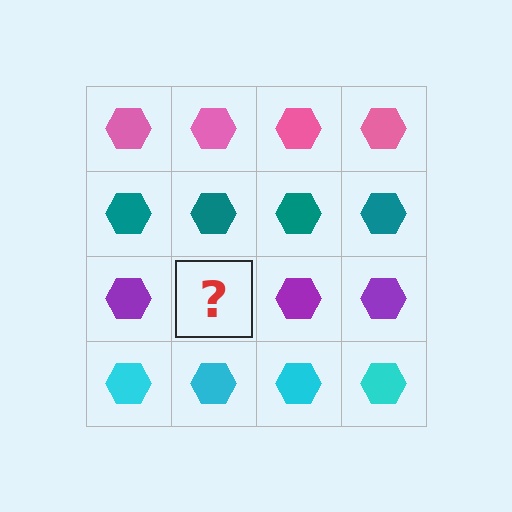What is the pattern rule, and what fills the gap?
The rule is that each row has a consistent color. The gap should be filled with a purple hexagon.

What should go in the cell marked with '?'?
The missing cell should contain a purple hexagon.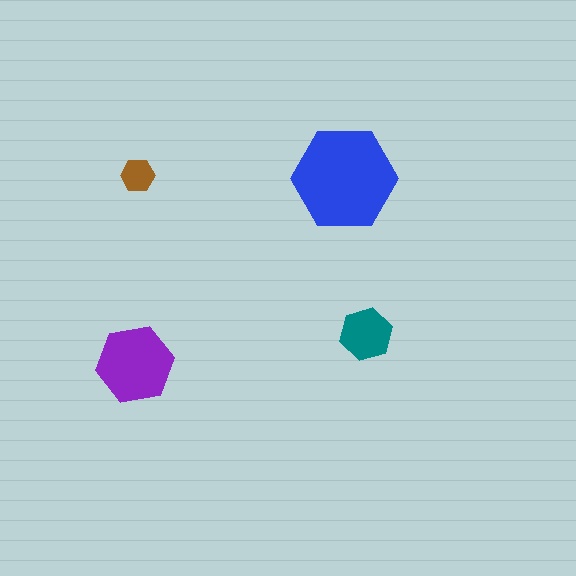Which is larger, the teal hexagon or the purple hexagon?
The purple one.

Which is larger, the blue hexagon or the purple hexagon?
The blue one.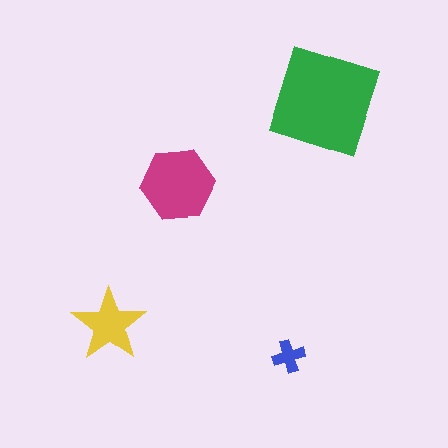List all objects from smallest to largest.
The blue cross, the yellow star, the magenta hexagon, the green square.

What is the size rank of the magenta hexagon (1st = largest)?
2nd.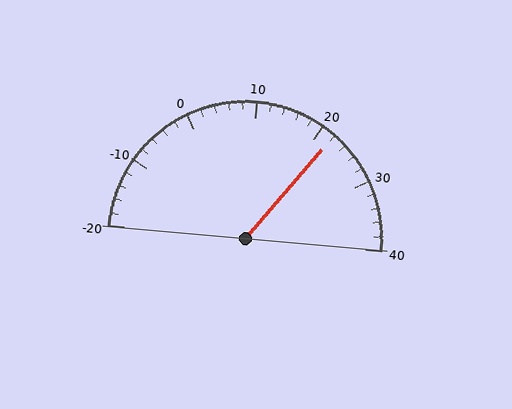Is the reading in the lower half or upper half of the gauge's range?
The reading is in the upper half of the range (-20 to 40).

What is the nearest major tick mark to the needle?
The nearest major tick mark is 20.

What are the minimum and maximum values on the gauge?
The gauge ranges from -20 to 40.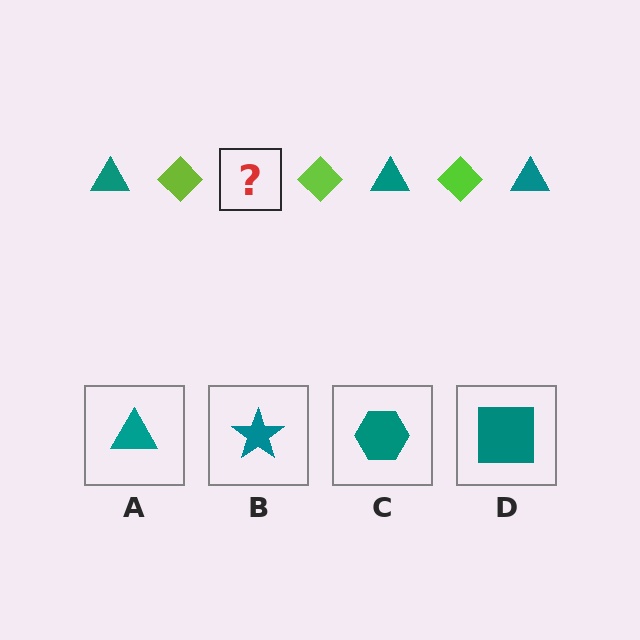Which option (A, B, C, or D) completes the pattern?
A.